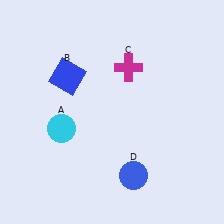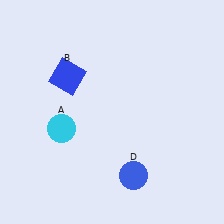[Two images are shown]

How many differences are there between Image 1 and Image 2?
There is 1 difference between the two images.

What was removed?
The magenta cross (C) was removed in Image 2.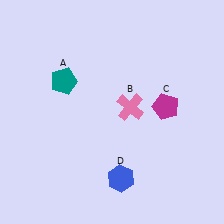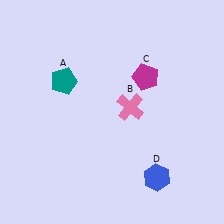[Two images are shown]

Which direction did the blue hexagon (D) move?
The blue hexagon (D) moved right.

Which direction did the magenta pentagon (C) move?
The magenta pentagon (C) moved up.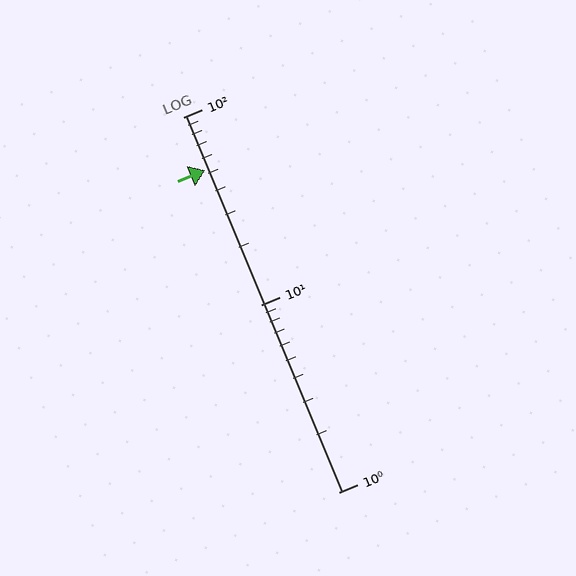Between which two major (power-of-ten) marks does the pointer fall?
The pointer is between 10 and 100.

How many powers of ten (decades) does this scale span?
The scale spans 2 decades, from 1 to 100.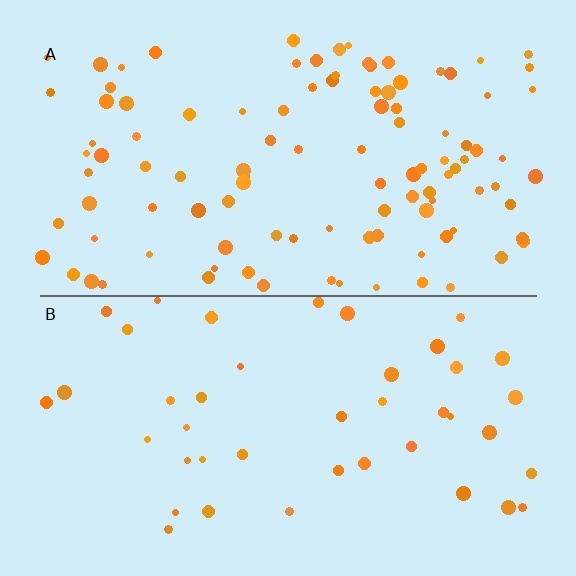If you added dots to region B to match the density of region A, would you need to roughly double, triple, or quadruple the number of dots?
Approximately triple.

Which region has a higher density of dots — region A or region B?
A (the top).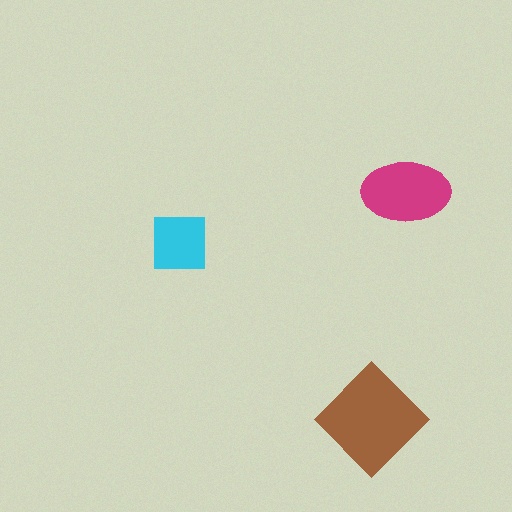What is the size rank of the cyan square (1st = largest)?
3rd.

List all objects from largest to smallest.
The brown diamond, the magenta ellipse, the cyan square.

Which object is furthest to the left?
The cyan square is leftmost.